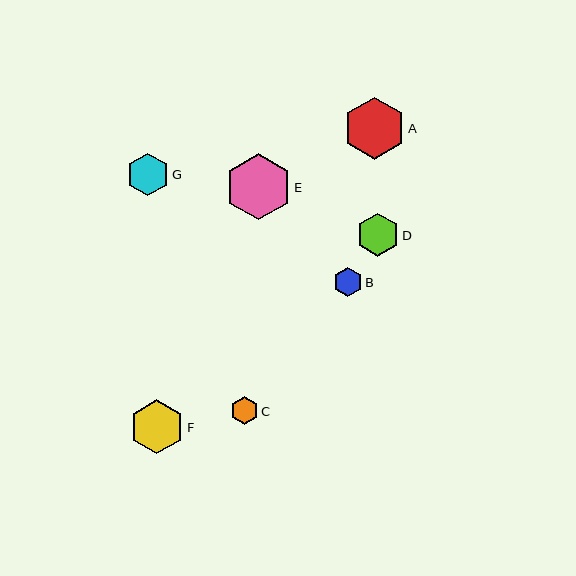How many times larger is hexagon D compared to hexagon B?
Hexagon D is approximately 1.5 times the size of hexagon B.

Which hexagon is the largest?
Hexagon E is the largest with a size of approximately 66 pixels.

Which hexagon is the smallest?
Hexagon C is the smallest with a size of approximately 28 pixels.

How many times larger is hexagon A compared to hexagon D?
Hexagon A is approximately 1.4 times the size of hexagon D.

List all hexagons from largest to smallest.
From largest to smallest: E, A, F, D, G, B, C.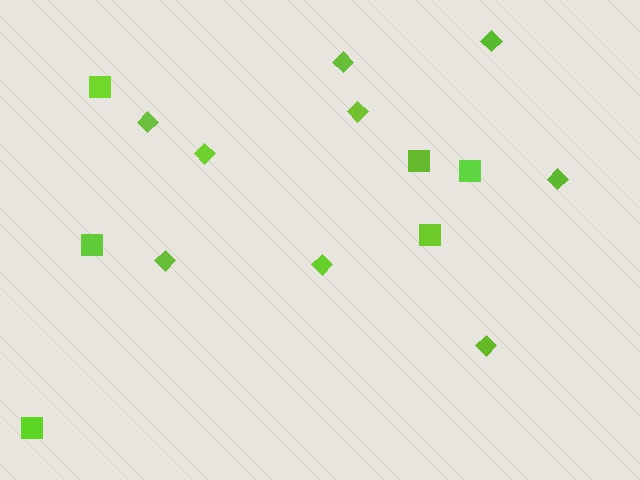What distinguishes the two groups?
There are 2 groups: one group of diamonds (9) and one group of squares (6).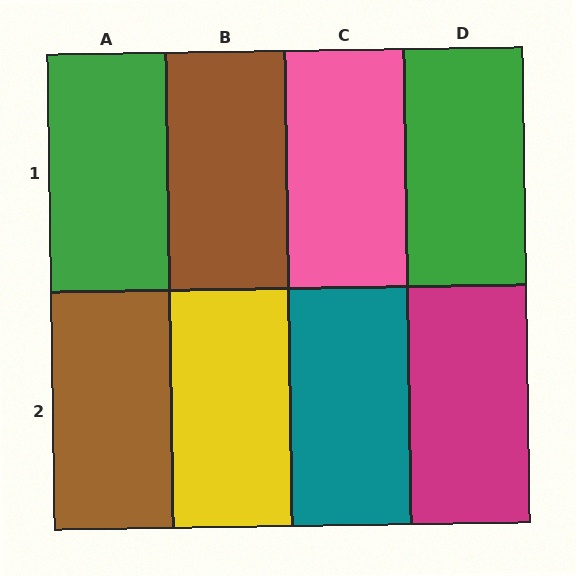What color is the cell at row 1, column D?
Green.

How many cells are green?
2 cells are green.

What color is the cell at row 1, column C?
Pink.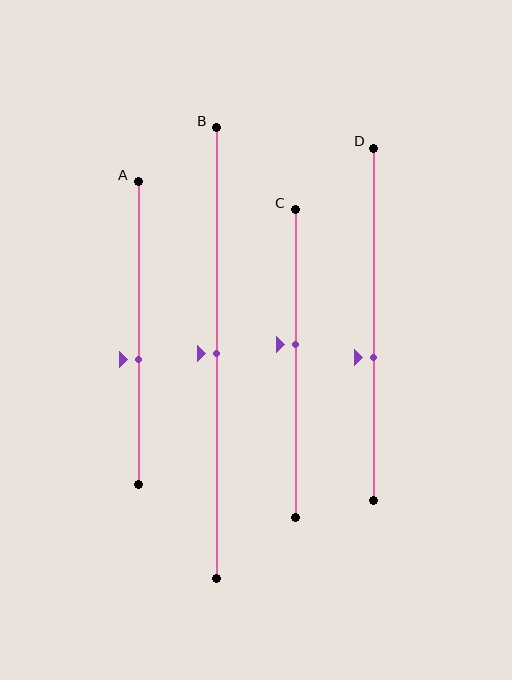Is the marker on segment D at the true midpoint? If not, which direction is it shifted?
No, the marker on segment D is shifted downward by about 9% of the segment length.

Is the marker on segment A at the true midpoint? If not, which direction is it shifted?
No, the marker on segment A is shifted downward by about 9% of the segment length.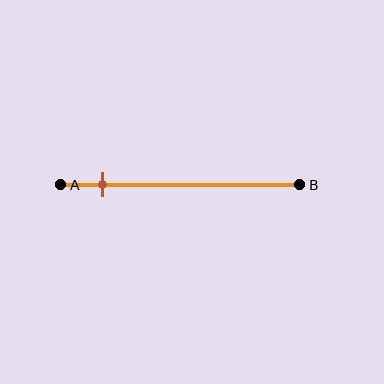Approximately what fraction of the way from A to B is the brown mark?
The brown mark is approximately 15% of the way from A to B.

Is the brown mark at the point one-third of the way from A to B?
No, the mark is at about 15% from A, not at the 33% one-third point.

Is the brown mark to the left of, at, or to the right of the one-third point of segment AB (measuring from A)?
The brown mark is to the left of the one-third point of segment AB.